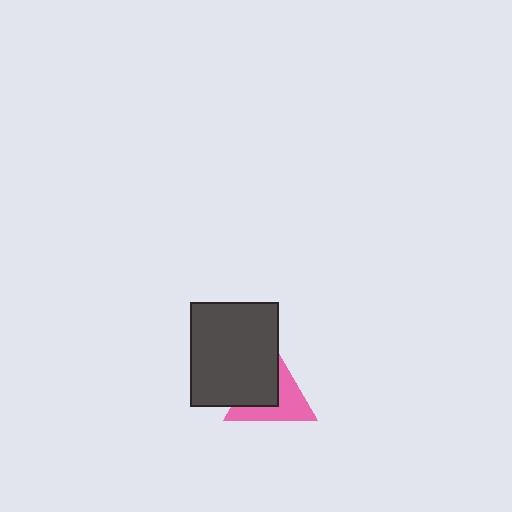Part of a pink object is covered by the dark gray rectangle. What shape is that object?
It is a triangle.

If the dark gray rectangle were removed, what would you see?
You would see the complete pink triangle.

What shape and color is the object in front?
The object in front is a dark gray rectangle.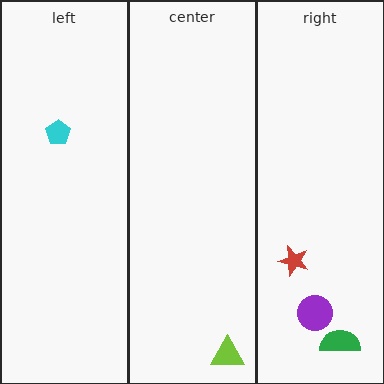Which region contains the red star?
The right region.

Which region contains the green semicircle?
The right region.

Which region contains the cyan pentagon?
The left region.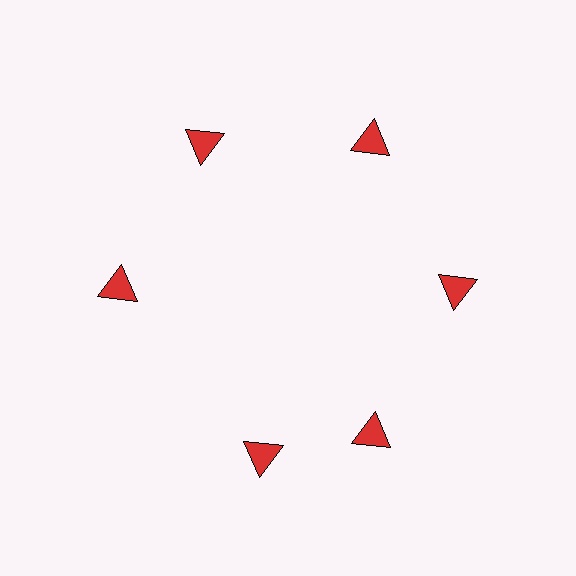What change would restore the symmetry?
The symmetry would be restored by rotating it back into even spacing with its neighbors so that all 6 triangles sit at equal angles and equal distance from the center.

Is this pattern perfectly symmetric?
No. The 6 red triangles are arranged in a ring, but one element near the 7 o'clock position is rotated out of alignment along the ring, breaking the 6-fold rotational symmetry.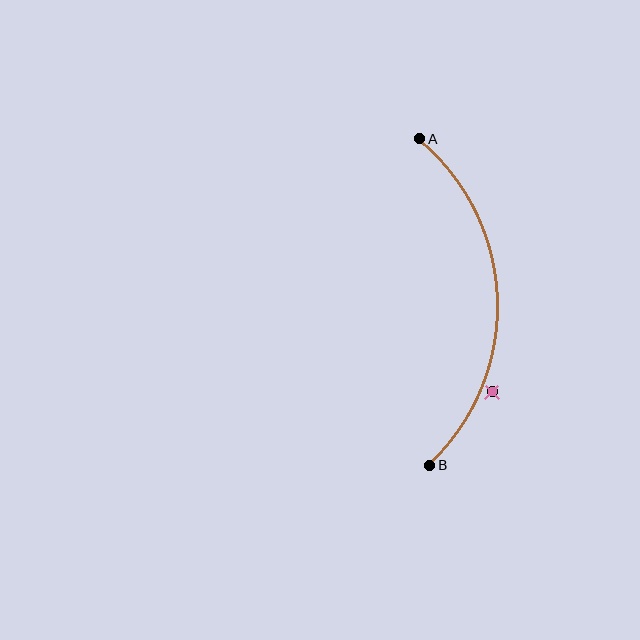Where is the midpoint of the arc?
The arc midpoint is the point on the curve farthest from the straight line joining A and B. It sits to the right of that line.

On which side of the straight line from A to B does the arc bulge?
The arc bulges to the right of the straight line connecting A and B.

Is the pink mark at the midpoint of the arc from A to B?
No — the pink mark does not lie on the arc at all. It sits slightly outside the curve.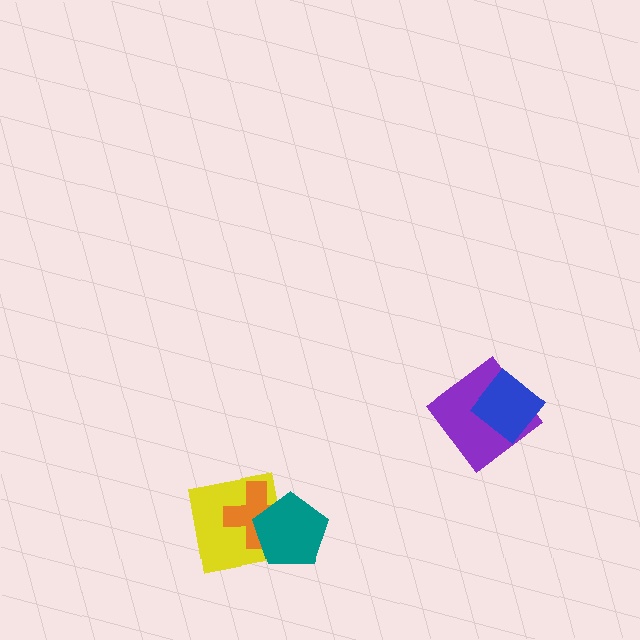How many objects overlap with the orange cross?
2 objects overlap with the orange cross.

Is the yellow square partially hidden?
Yes, it is partially covered by another shape.